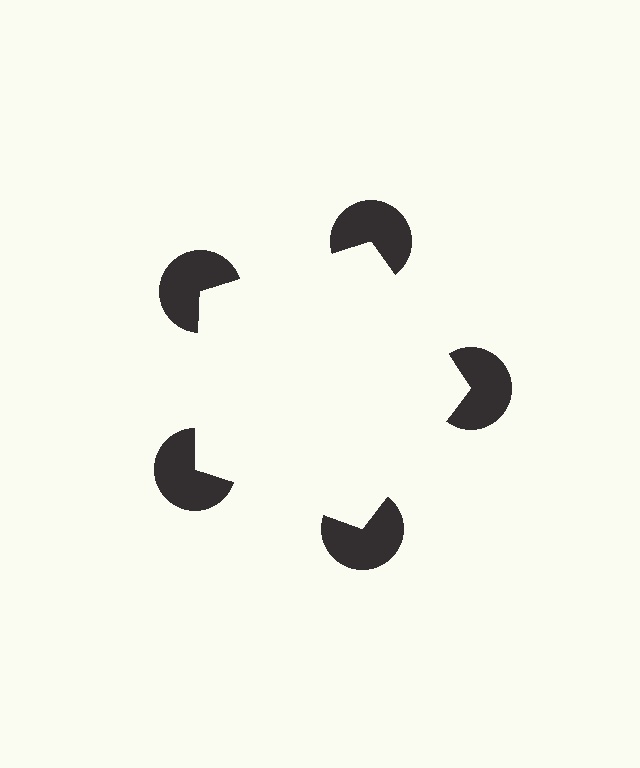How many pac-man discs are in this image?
There are 5 — one at each vertex of the illusory pentagon.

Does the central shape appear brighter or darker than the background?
It typically appears slightly brighter than the background, even though no actual brightness change is drawn.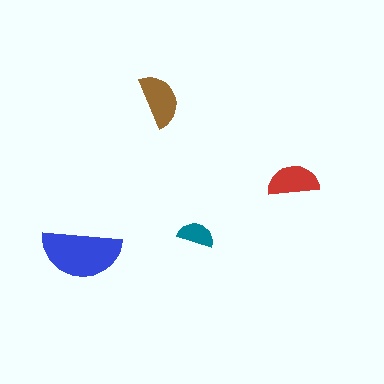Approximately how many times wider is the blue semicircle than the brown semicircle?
About 1.5 times wider.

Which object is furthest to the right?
The red semicircle is rightmost.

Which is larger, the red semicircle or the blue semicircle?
The blue one.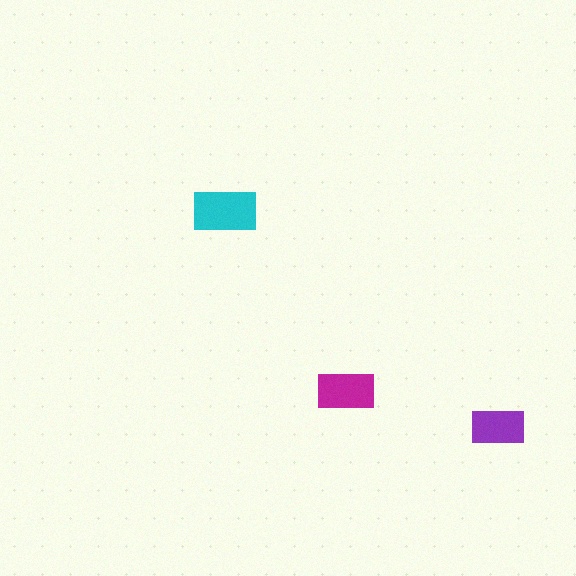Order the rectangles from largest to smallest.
the cyan one, the magenta one, the purple one.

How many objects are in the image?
There are 3 objects in the image.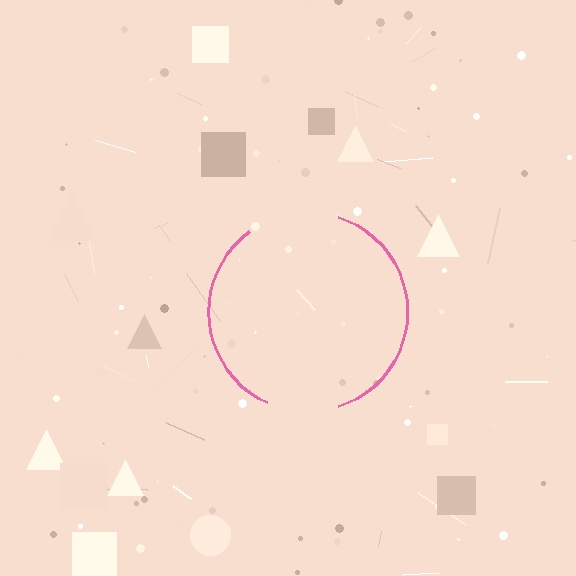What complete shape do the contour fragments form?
The contour fragments form a circle.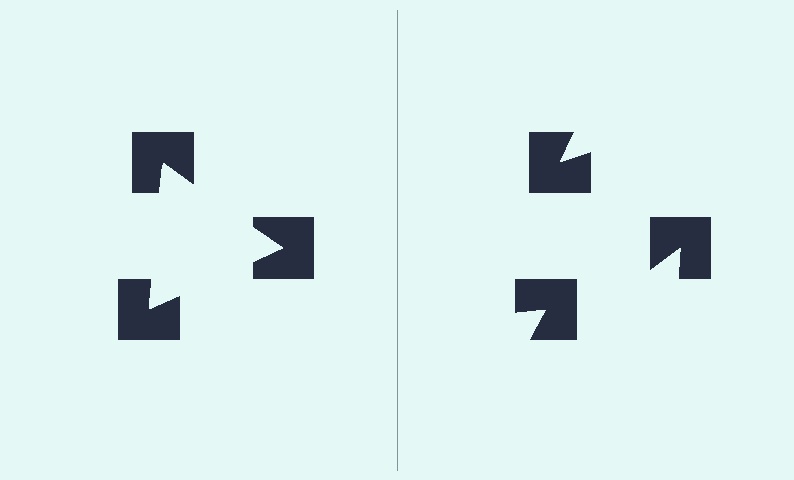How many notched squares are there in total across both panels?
6 — 3 on each side.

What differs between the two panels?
The notched squares are positioned identically on both sides; only the wedge orientations differ. On the left they align to a triangle; on the right they are misaligned.